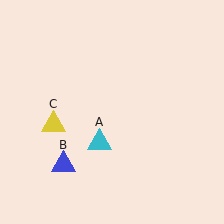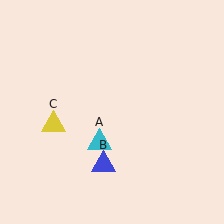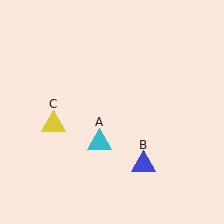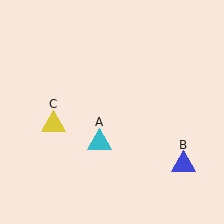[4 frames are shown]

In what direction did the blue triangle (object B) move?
The blue triangle (object B) moved right.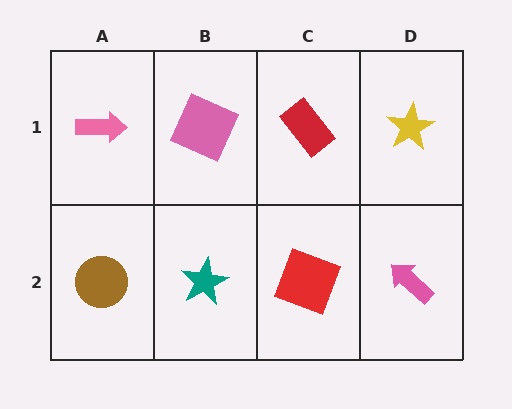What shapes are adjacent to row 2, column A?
A pink arrow (row 1, column A), a teal star (row 2, column B).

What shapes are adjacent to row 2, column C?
A red rectangle (row 1, column C), a teal star (row 2, column B), a pink arrow (row 2, column D).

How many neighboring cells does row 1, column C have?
3.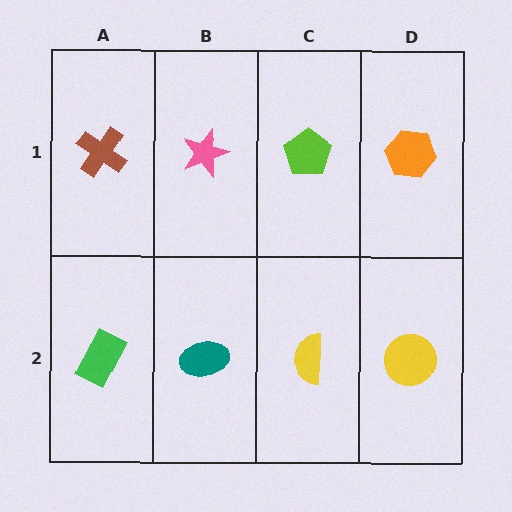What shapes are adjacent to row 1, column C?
A yellow semicircle (row 2, column C), a pink star (row 1, column B), an orange hexagon (row 1, column D).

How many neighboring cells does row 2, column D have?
2.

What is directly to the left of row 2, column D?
A yellow semicircle.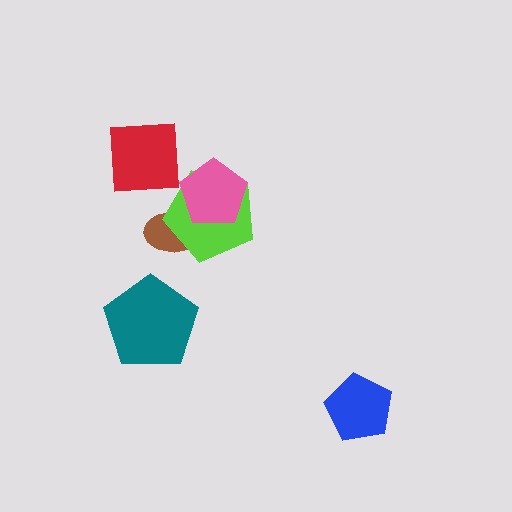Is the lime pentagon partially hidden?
Yes, it is partially covered by another shape.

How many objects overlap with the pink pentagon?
2 objects overlap with the pink pentagon.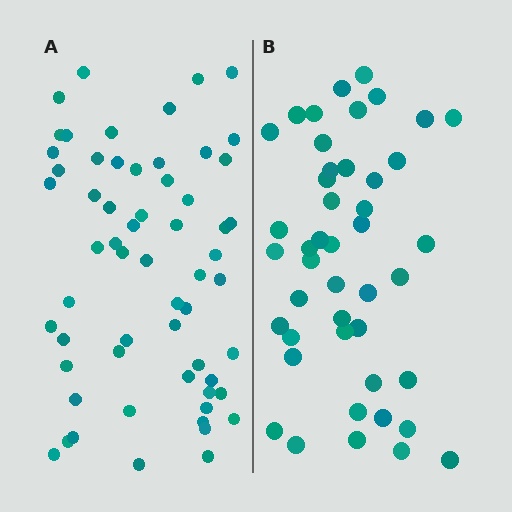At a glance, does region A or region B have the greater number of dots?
Region A (the left region) has more dots.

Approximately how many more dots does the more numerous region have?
Region A has approximately 15 more dots than region B.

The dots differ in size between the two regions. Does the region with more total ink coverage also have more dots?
No. Region B has more total ink coverage because its dots are larger, but region A actually contains more individual dots. Total area can be misleading — the number of items is what matters here.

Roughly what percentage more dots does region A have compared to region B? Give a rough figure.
About 35% more.